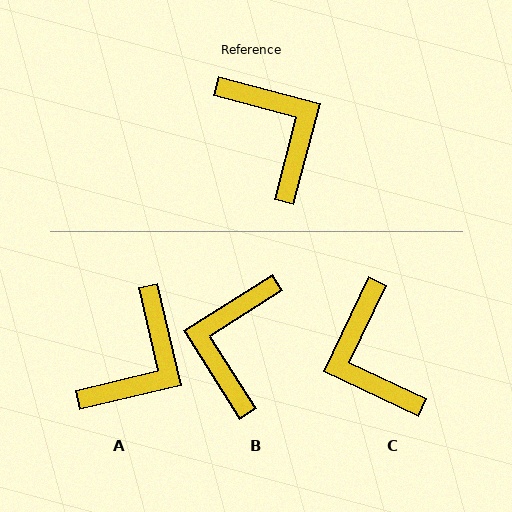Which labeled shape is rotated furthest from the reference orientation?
C, about 170 degrees away.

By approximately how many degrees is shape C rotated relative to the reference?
Approximately 170 degrees counter-clockwise.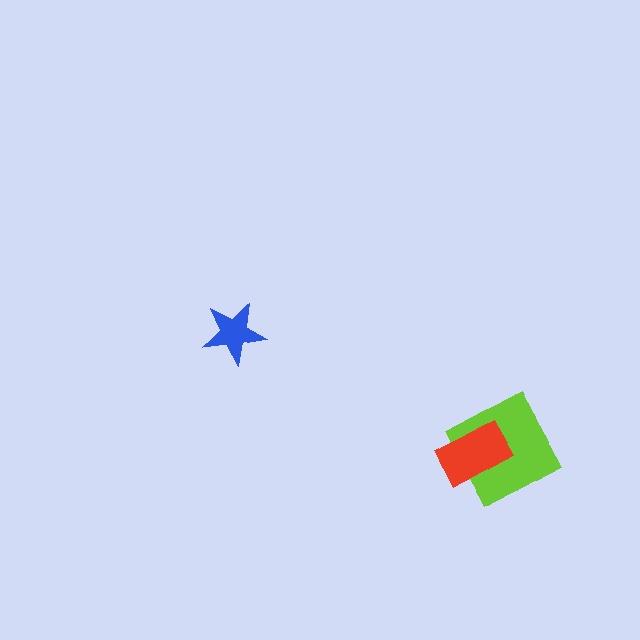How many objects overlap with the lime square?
1 object overlaps with the lime square.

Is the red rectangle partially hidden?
No, no other shape covers it.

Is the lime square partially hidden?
Yes, it is partially covered by another shape.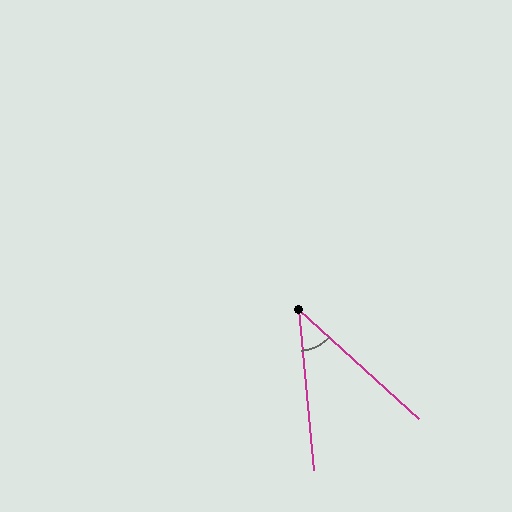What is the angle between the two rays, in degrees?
Approximately 42 degrees.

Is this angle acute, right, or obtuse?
It is acute.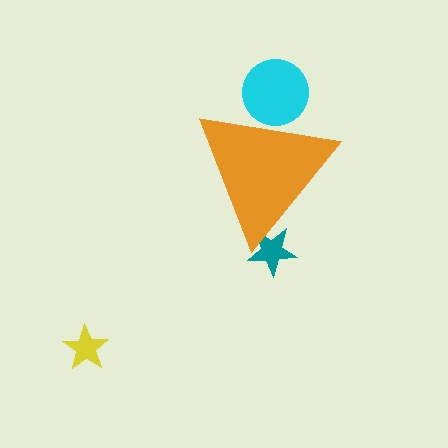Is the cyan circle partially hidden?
Yes, the cyan circle is partially hidden behind the orange triangle.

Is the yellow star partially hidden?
No, the yellow star is fully visible.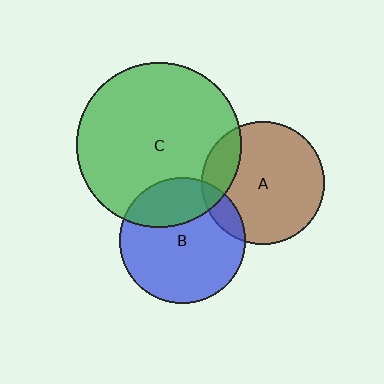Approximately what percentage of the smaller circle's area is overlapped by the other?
Approximately 10%.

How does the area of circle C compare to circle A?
Approximately 1.8 times.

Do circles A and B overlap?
Yes.